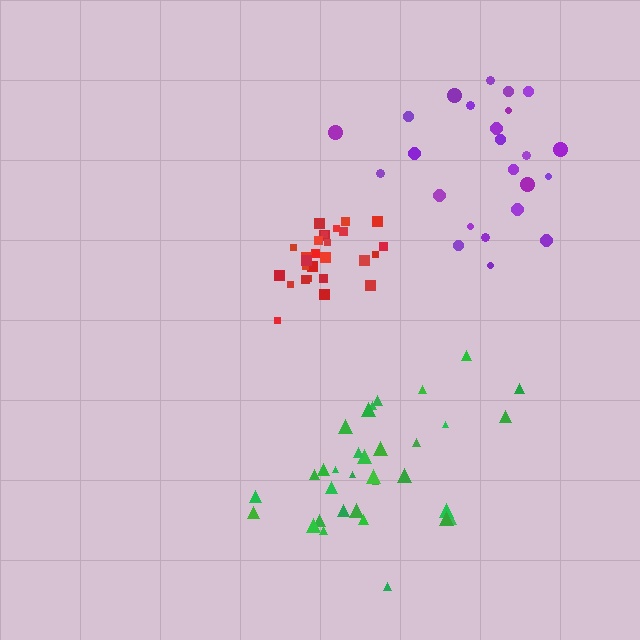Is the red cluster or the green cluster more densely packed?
Red.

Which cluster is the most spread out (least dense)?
Purple.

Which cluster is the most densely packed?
Red.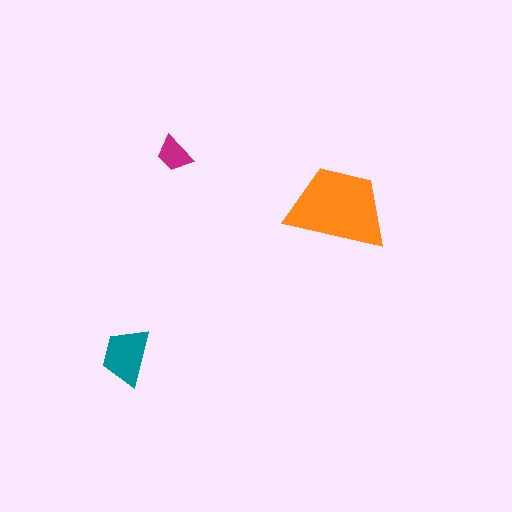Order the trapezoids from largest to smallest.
the orange one, the teal one, the magenta one.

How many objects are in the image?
There are 3 objects in the image.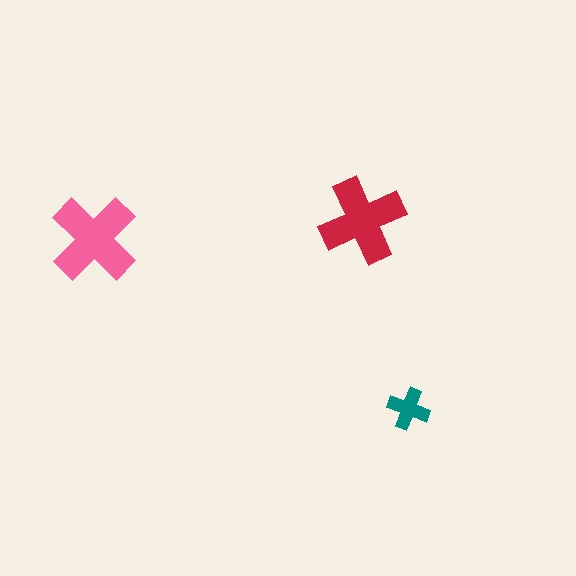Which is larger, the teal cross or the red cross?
The red one.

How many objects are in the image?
There are 3 objects in the image.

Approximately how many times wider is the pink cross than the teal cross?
About 2 times wider.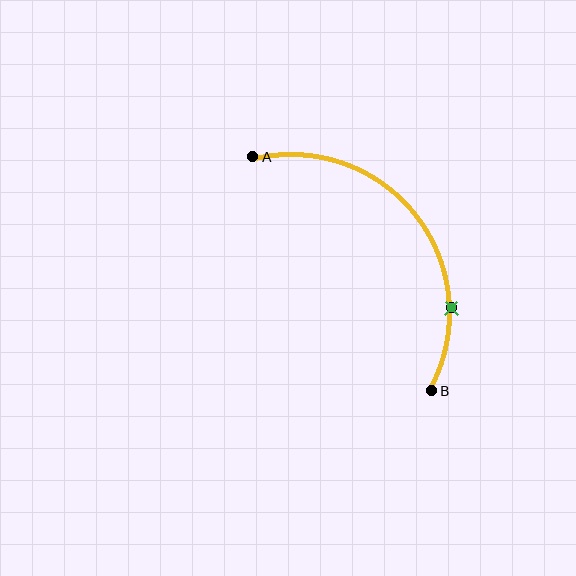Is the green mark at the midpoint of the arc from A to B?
No. The green mark lies on the arc but is closer to endpoint B. The arc midpoint would be at the point on the curve equidistant along the arc from both A and B.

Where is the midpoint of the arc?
The arc midpoint is the point on the curve farthest from the straight line joining A and B. It sits above and to the right of that line.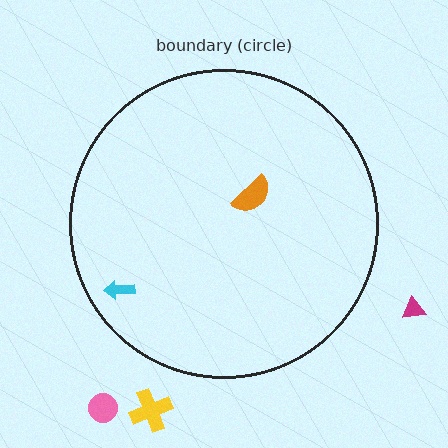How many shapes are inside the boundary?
2 inside, 3 outside.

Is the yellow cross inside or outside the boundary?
Outside.